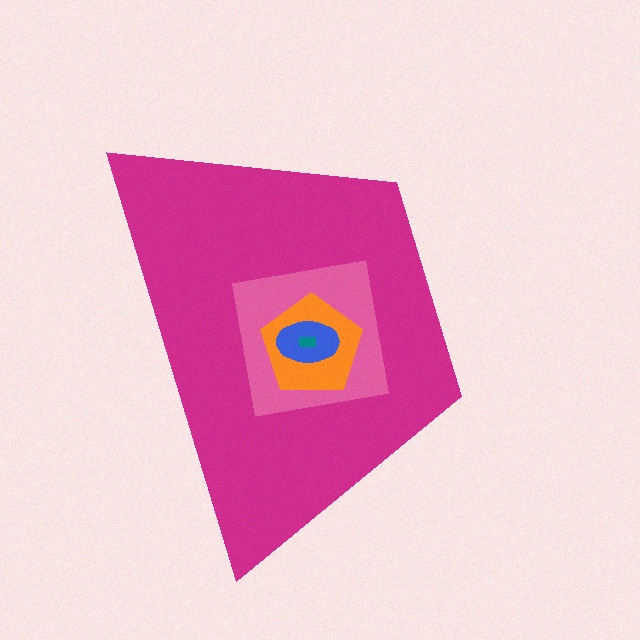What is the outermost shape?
The magenta trapezoid.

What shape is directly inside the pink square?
The orange pentagon.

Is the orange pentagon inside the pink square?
Yes.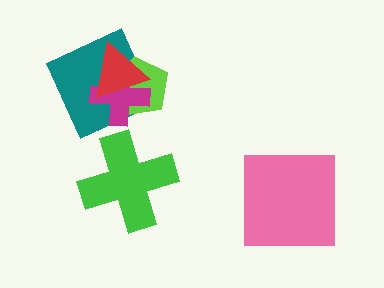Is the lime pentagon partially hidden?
Yes, it is partially covered by another shape.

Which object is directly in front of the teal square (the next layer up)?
The lime pentagon is directly in front of the teal square.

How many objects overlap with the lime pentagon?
3 objects overlap with the lime pentagon.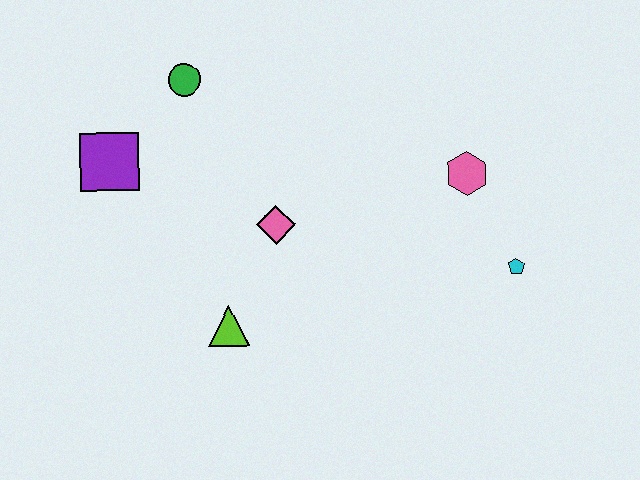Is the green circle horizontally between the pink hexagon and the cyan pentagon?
No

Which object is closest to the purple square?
The green circle is closest to the purple square.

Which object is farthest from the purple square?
The cyan pentagon is farthest from the purple square.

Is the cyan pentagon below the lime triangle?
No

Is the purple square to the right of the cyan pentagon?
No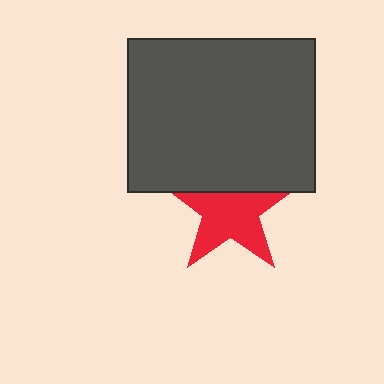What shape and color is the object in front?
The object in front is a dark gray rectangle.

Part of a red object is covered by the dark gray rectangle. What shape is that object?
It is a star.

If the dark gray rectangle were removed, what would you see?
You would see the complete red star.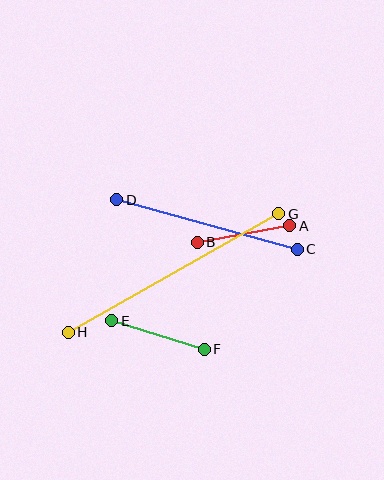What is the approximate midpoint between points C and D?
The midpoint is at approximately (207, 224) pixels.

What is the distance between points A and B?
The distance is approximately 94 pixels.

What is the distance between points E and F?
The distance is approximately 97 pixels.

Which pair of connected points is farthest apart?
Points G and H are farthest apart.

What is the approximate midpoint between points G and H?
The midpoint is at approximately (173, 273) pixels.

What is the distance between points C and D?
The distance is approximately 187 pixels.